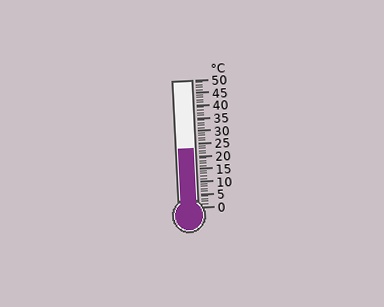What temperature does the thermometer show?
The thermometer shows approximately 23°C.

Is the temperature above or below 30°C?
The temperature is below 30°C.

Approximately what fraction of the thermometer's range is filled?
The thermometer is filled to approximately 45% of its range.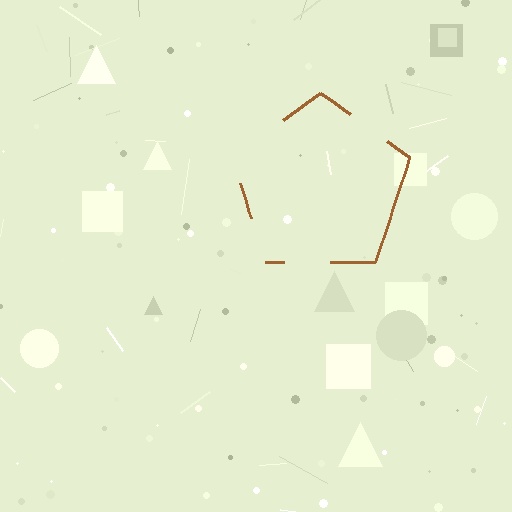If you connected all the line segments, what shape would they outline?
They would outline a pentagon.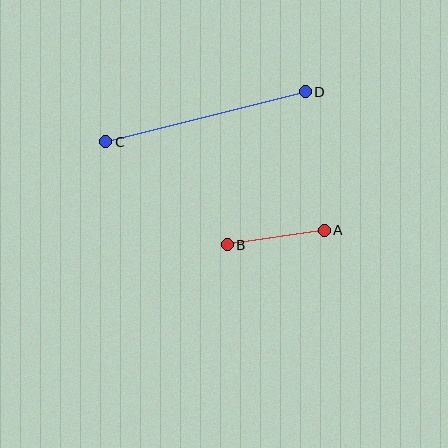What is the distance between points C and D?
The distance is approximately 206 pixels.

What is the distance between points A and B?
The distance is approximately 98 pixels.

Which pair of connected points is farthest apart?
Points C and D are farthest apart.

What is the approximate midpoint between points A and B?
The midpoint is at approximately (276, 237) pixels.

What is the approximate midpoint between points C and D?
The midpoint is at approximately (205, 117) pixels.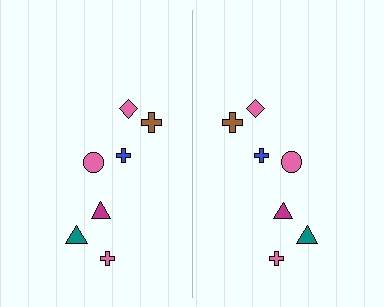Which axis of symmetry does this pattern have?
The pattern has a vertical axis of symmetry running through the center of the image.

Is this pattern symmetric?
Yes, this pattern has bilateral (reflection) symmetry.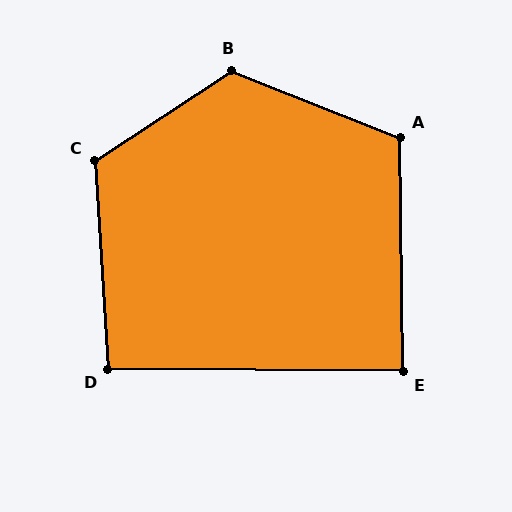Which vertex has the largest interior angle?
B, at approximately 125 degrees.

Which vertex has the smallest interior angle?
E, at approximately 89 degrees.